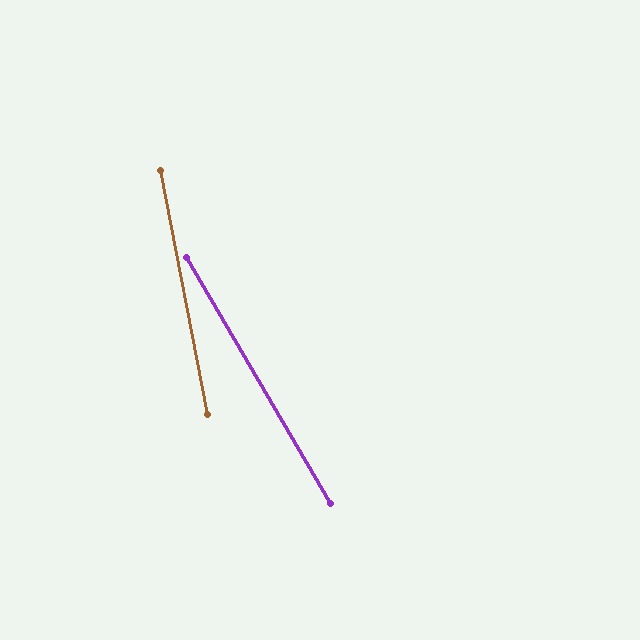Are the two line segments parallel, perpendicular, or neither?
Neither parallel nor perpendicular — they differ by about 19°.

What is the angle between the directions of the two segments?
Approximately 19 degrees.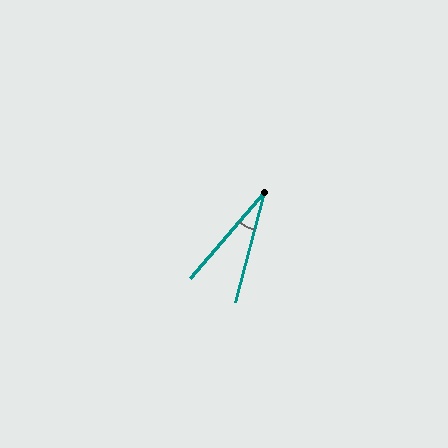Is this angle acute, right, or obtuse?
It is acute.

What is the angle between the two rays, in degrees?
Approximately 26 degrees.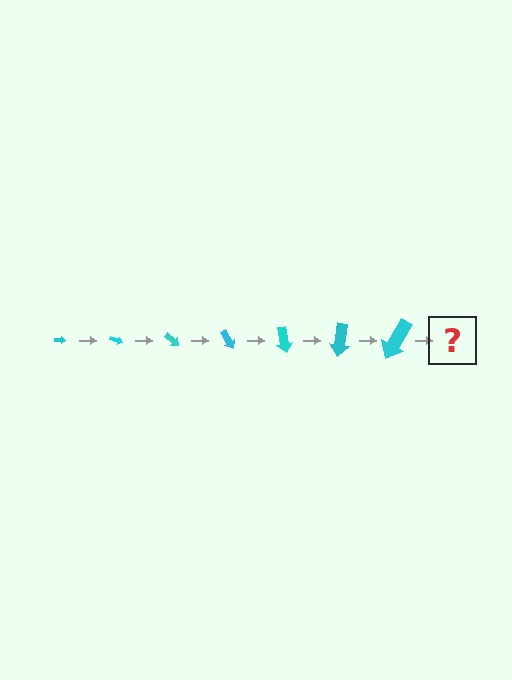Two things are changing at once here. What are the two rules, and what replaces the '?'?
The two rules are that the arrow grows larger each step and it rotates 20 degrees each step. The '?' should be an arrow, larger than the previous one and rotated 140 degrees from the start.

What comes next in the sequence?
The next element should be an arrow, larger than the previous one and rotated 140 degrees from the start.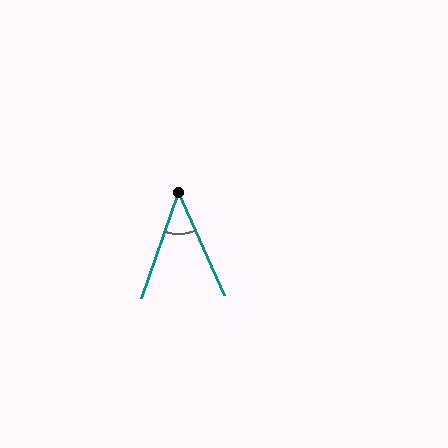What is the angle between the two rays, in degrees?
Approximately 43 degrees.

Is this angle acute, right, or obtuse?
It is acute.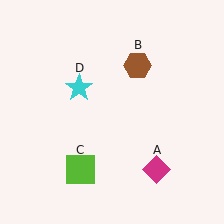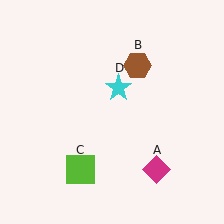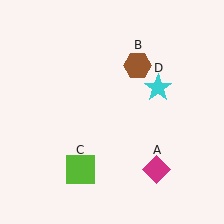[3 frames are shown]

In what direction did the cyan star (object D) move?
The cyan star (object D) moved right.